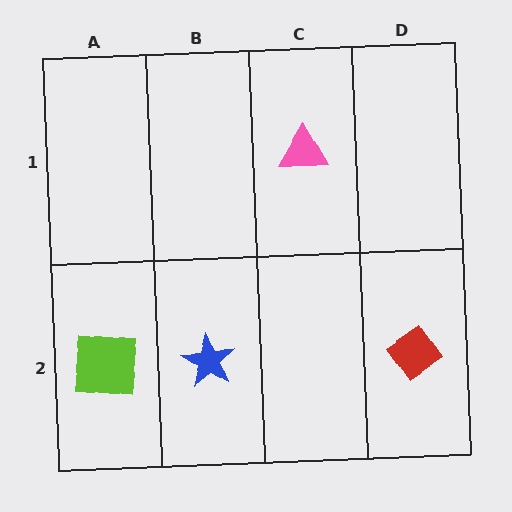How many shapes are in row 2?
3 shapes.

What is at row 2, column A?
A lime square.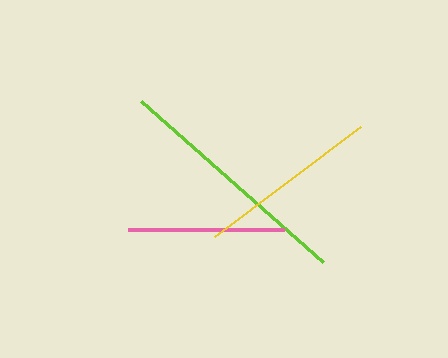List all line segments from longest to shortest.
From longest to shortest: lime, yellow, pink.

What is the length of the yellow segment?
The yellow segment is approximately 183 pixels long.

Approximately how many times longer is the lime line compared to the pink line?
The lime line is approximately 1.6 times the length of the pink line.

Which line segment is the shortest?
The pink line is the shortest at approximately 156 pixels.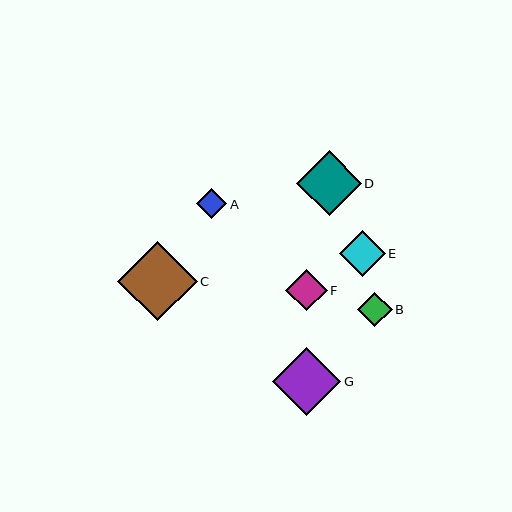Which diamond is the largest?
Diamond C is the largest with a size of approximately 79 pixels.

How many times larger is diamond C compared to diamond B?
Diamond C is approximately 2.3 times the size of diamond B.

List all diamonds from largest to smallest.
From largest to smallest: C, G, D, E, F, B, A.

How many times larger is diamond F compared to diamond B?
Diamond F is approximately 1.2 times the size of diamond B.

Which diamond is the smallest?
Diamond A is the smallest with a size of approximately 30 pixels.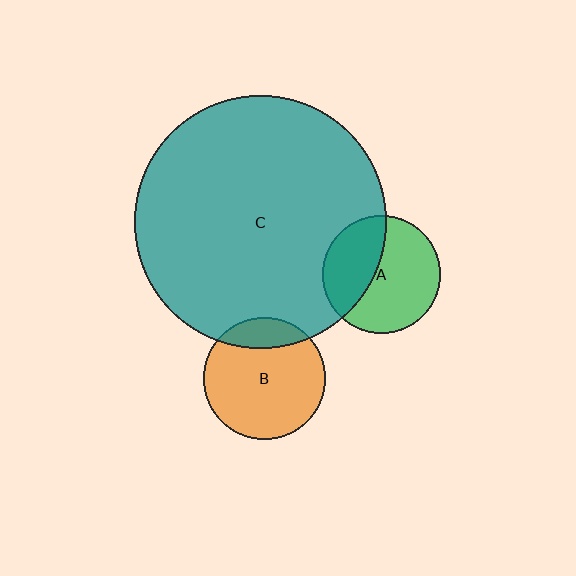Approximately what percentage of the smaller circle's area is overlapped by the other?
Approximately 40%.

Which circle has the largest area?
Circle C (teal).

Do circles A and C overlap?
Yes.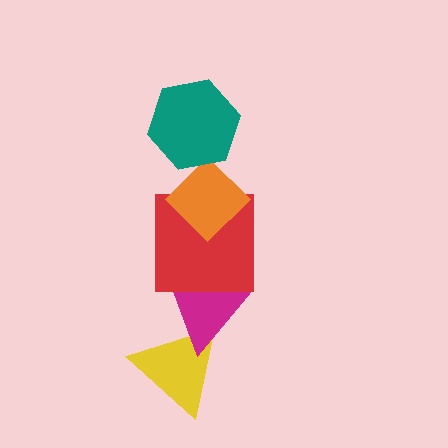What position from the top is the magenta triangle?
The magenta triangle is 4th from the top.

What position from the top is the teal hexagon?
The teal hexagon is 1st from the top.